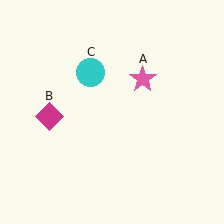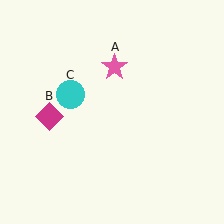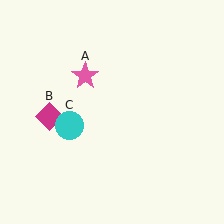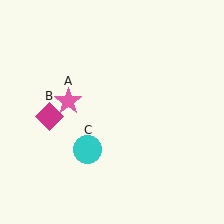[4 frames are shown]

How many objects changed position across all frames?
2 objects changed position: pink star (object A), cyan circle (object C).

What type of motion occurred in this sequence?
The pink star (object A), cyan circle (object C) rotated counterclockwise around the center of the scene.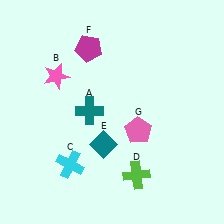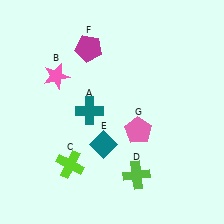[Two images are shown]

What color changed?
The cross (C) changed from cyan in Image 1 to lime in Image 2.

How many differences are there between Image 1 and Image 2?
There is 1 difference between the two images.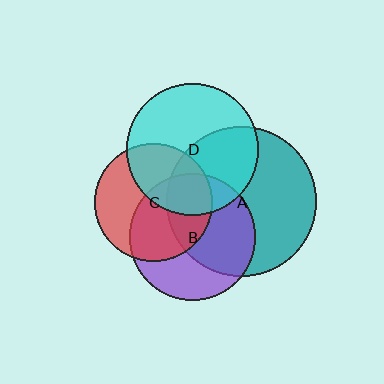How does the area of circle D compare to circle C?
Approximately 1.3 times.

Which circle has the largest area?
Circle A (teal).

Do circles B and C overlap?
Yes.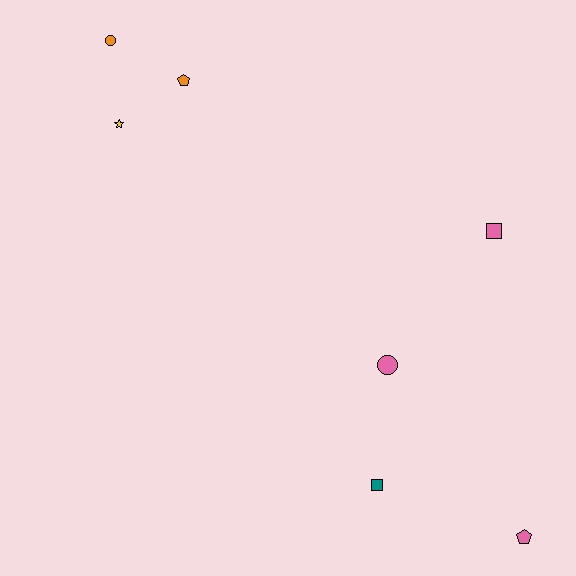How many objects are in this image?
There are 7 objects.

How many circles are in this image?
There are 2 circles.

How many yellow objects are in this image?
There is 1 yellow object.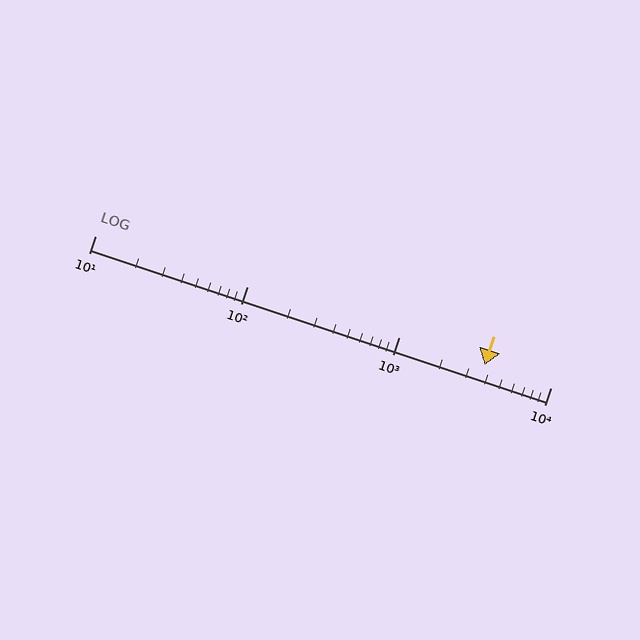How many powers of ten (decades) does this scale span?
The scale spans 3 decades, from 10 to 10000.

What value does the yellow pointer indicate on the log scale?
The pointer indicates approximately 3700.